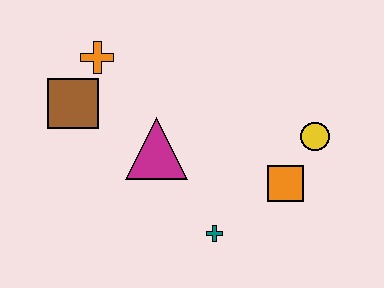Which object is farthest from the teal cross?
The orange cross is farthest from the teal cross.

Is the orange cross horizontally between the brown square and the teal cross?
Yes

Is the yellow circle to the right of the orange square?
Yes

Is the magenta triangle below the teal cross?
No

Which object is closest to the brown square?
The orange cross is closest to the brown square.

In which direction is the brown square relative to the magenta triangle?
The brown square is to the left of the magenta triangle.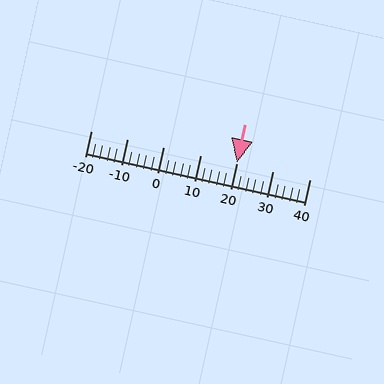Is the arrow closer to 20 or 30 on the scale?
The arrow is closer to 20.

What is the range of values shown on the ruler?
The ruler shows values from -20 to 40.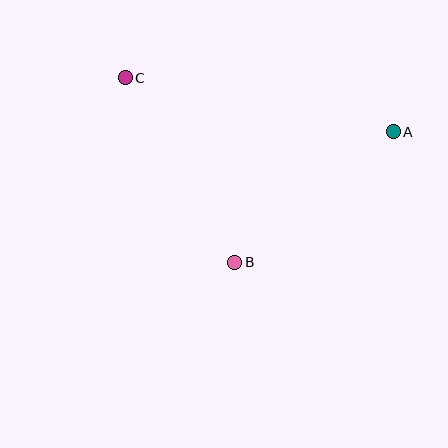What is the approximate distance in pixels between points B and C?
The distance between B and C is approximately 214 pixels.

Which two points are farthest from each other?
Points A and C are farthest from each other.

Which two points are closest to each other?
Points A and B are closest to each other.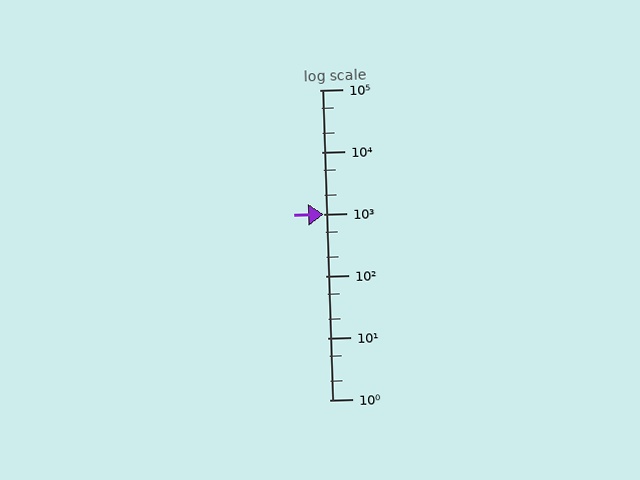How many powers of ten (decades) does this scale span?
The scale spans 5 decades, from 1 to 100000.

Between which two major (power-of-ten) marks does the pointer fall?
The pointer is between 100 and 1000.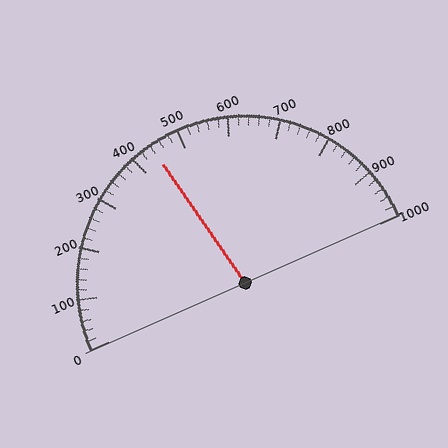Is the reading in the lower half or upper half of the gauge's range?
The reading is in the lower half of the range (0 to 1000).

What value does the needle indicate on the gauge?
The needle indicates approximately 440.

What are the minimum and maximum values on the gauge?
The gauge ranges from 0 to 1000.